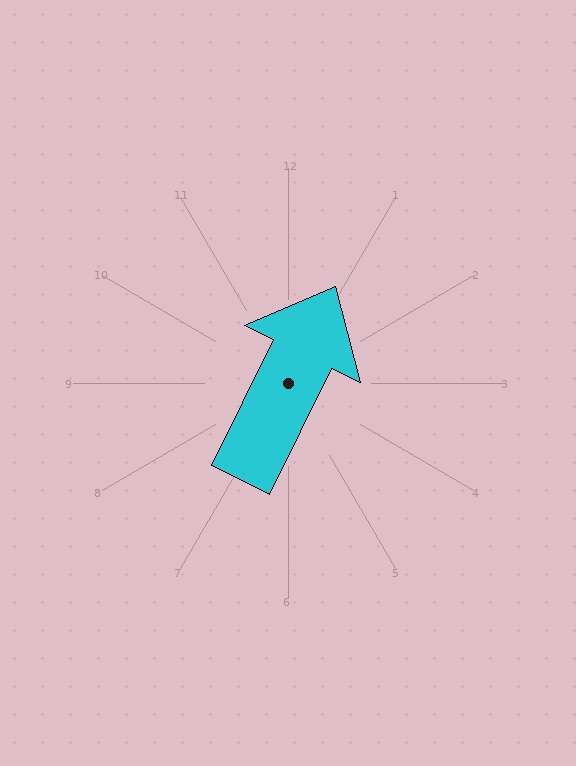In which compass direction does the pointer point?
Northeast.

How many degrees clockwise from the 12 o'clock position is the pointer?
Approximately 26 degrees.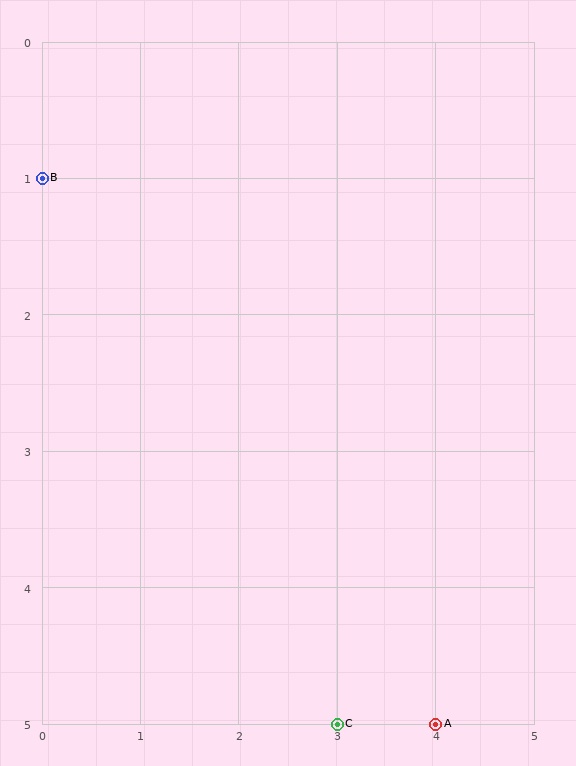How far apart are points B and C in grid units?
Points B and C are 3 columns and 4 rows apart (about 5.0 grid units diagonally).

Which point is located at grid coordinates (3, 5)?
Point C is at (3, 5).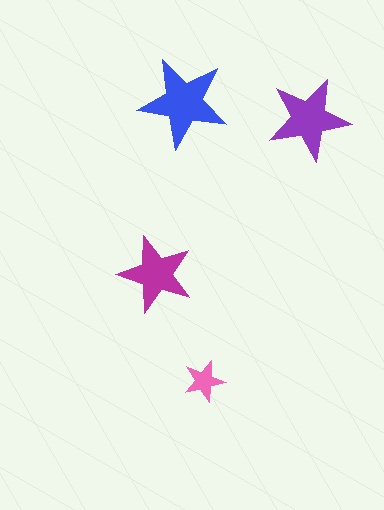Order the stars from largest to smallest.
the blue one, the purple one, the magenta one, the pink one.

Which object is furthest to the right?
The purple star is rightmost.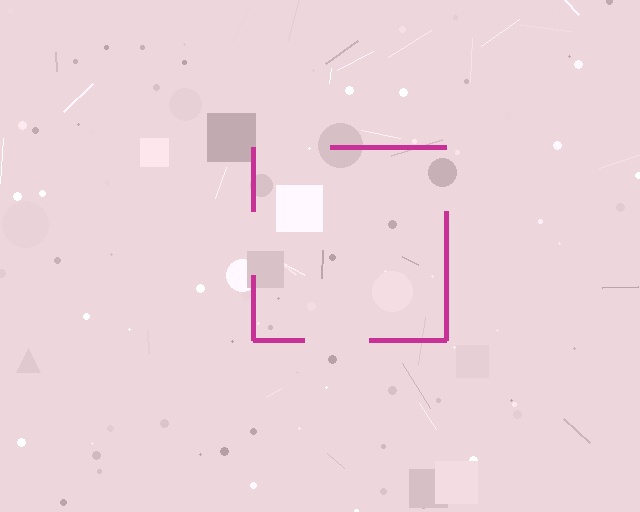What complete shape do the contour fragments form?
The contour fragments form a square.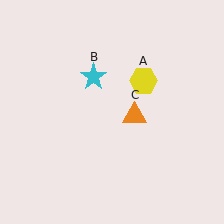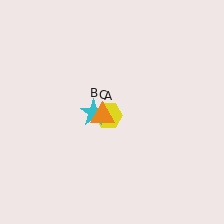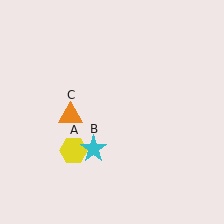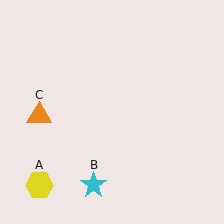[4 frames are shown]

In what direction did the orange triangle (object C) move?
The orange triangle (object C) moved left.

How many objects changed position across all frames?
3 objects changed position: yellow hexagon (object A), cyan star (object B), orange triangle (object C).